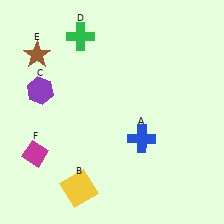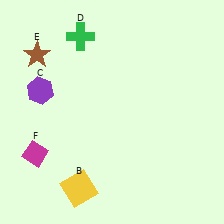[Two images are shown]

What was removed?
The blue cross (A) was removed in Image 2.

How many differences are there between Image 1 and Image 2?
There is 1 difference between the two images.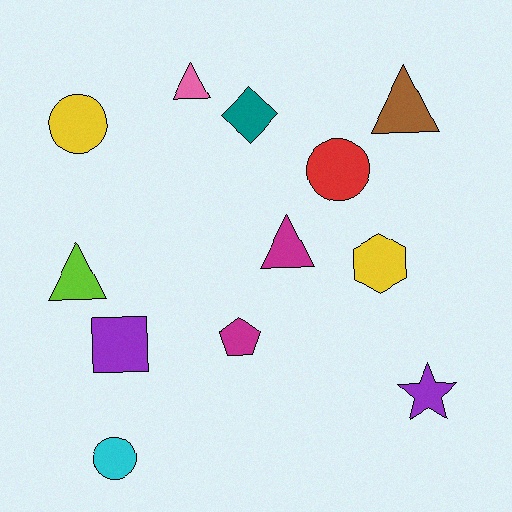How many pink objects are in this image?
There is 1 pink object.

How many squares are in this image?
There is 1 square.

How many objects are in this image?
There are 12 objects.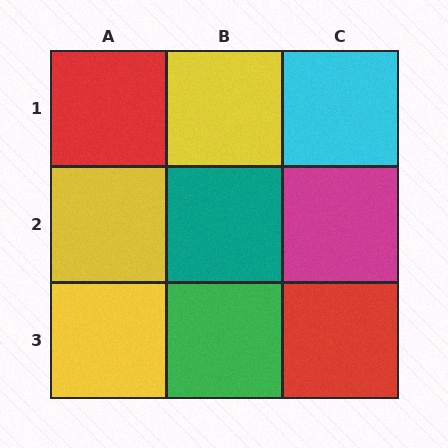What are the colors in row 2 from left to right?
Yellow, teal, magenta.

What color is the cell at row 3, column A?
Yellow.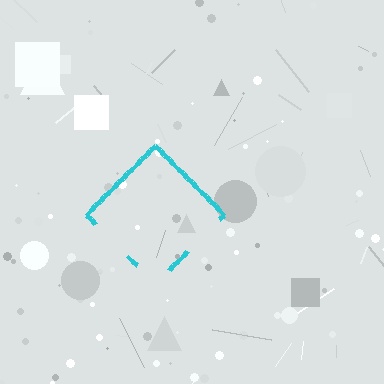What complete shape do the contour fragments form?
The contour fragments form a diamond.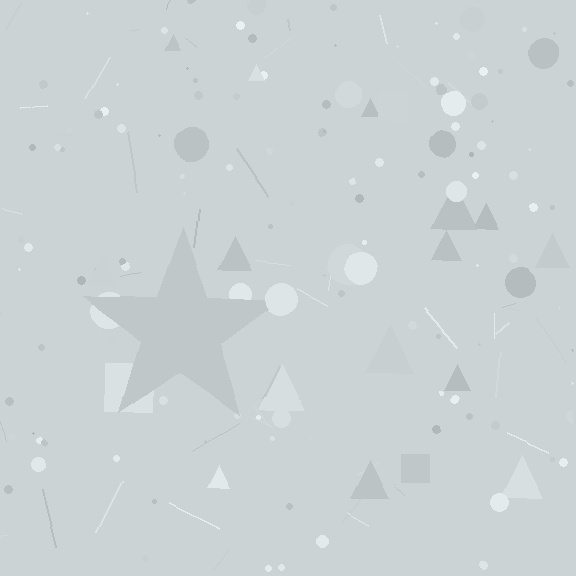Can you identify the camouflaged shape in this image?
The camouflaged shape is a star.